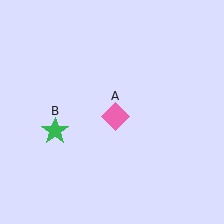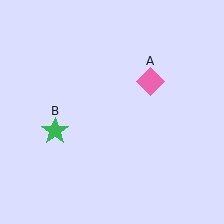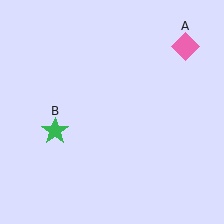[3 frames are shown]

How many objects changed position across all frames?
1 object changed position: pink diamond (object A).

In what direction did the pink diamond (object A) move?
The pink diamond (object A) moved up and to the right.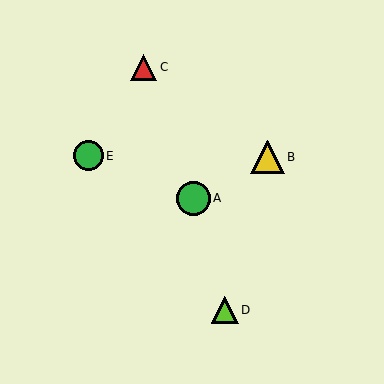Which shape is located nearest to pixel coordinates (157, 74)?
The red triangle (labeled C) at (143, 67) is nearest to that location.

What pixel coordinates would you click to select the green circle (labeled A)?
Click at (194, 198) to select the green circle A.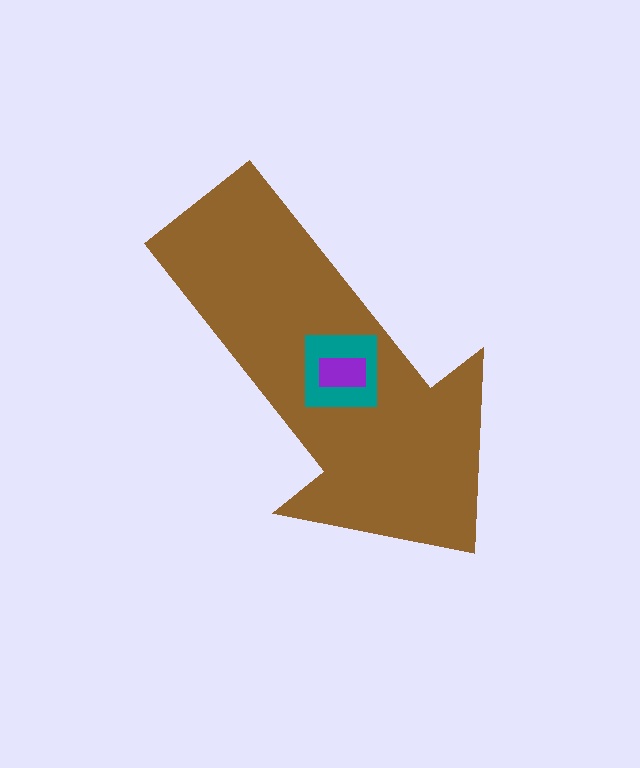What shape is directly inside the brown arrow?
The teal square.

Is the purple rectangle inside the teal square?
Yes.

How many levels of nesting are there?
3.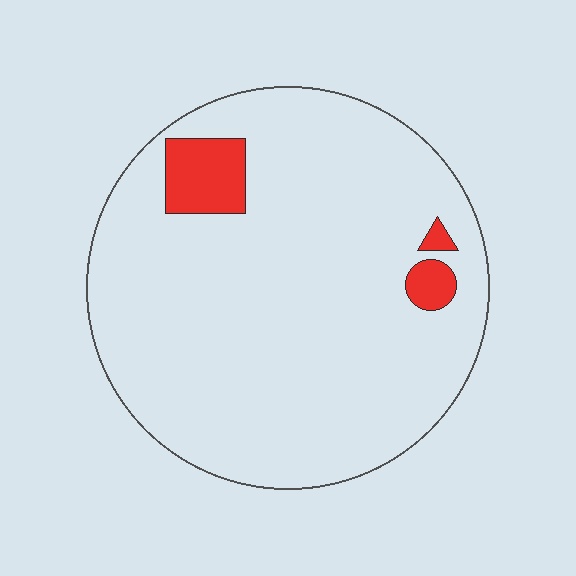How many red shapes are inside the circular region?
3.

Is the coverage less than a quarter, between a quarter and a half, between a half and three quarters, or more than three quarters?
Less than a quarter.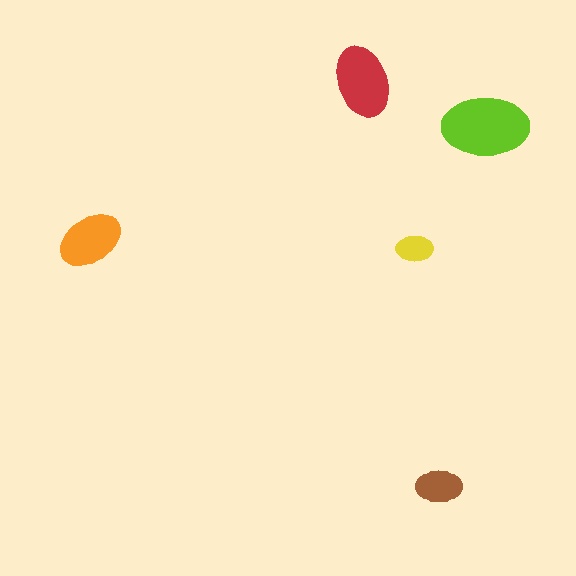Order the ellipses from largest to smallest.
the lime one, the red one, the orange one, the brown one, the yellow one.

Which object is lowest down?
The brown ellipse is bottommost.